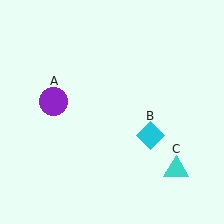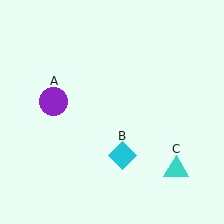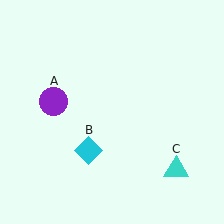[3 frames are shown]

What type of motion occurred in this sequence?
The cyan diamond (object B) rotated clockwise around the center of the scene.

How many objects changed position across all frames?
1 object changed position: cyan diamond (object B).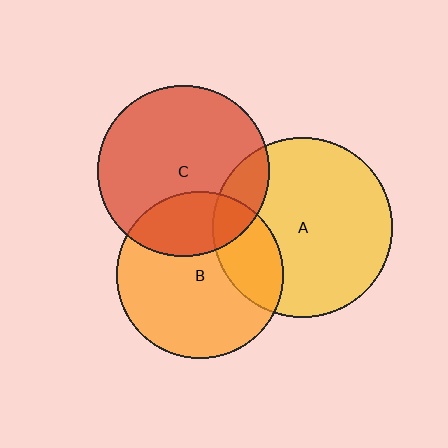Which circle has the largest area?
Circle A (yellow).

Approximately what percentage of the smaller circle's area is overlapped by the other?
Approximately 15%.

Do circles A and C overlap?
Yes.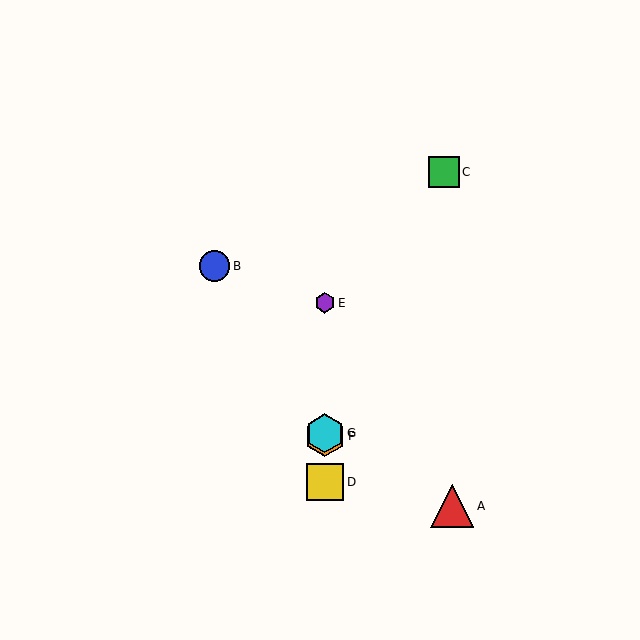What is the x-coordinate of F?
Object F is at x≈325.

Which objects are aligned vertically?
Objects D, E, F, G are aligned vertically.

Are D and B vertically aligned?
No, D is at x≈325 and B is at x≈215.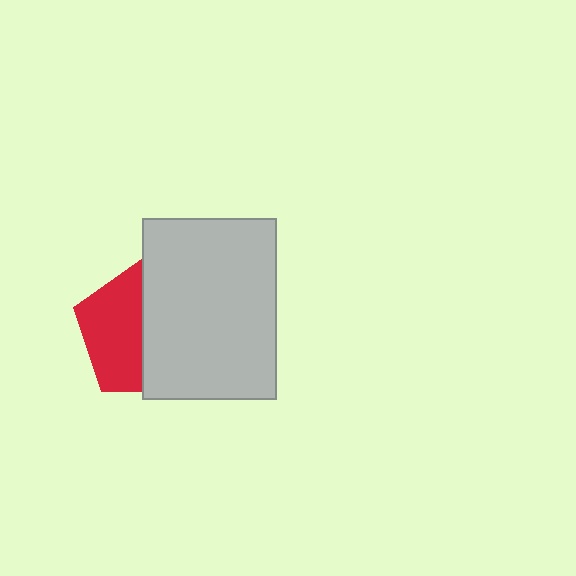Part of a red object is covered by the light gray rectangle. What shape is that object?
It is a pentagon.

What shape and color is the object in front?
The object in front is a light gray rectangle.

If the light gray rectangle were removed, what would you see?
You would see the complete red pentagon.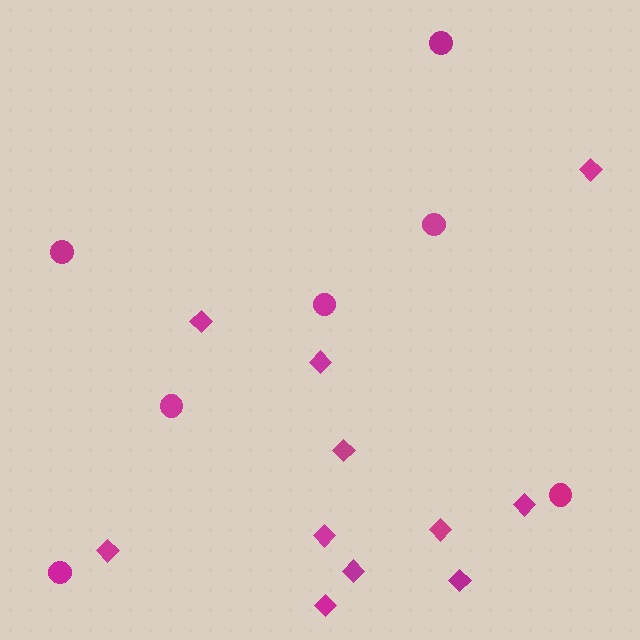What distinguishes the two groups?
There are 2 groups: one group of diamonds (11) and one group of circles (7).